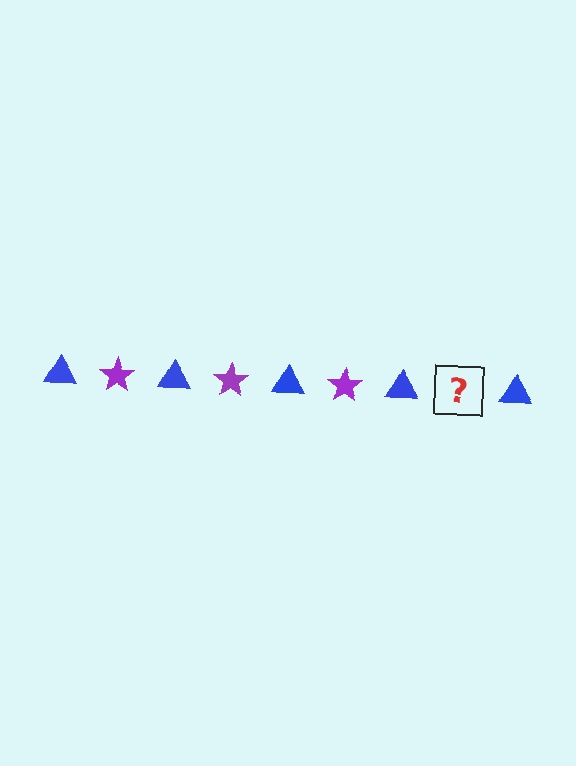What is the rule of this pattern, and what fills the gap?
The rule is that the pattern alternates between blue triangle and purple star. The gap should be filled with a purple star.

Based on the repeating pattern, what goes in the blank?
The blank should be a purple star.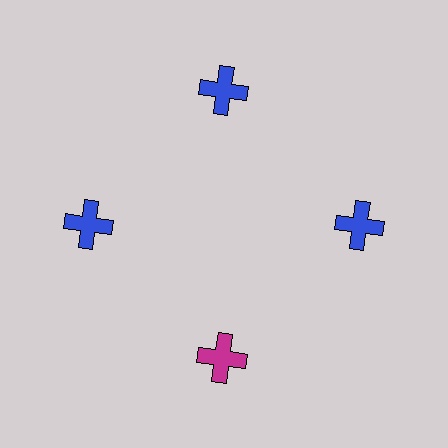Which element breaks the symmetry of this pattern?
The magenta cross at roughly the 6 o'clock position breaks the symmetry. All other shapes are blue crosses.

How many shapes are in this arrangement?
There are 4 shapes arranged in a ring pattern.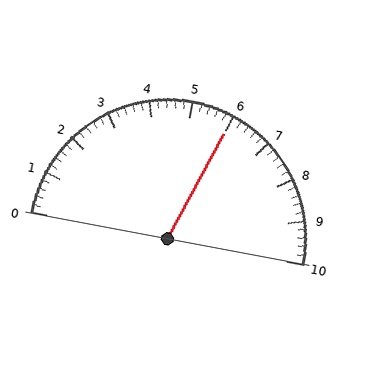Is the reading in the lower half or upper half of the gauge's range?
The reading is in the upper half of the range (0 to 10).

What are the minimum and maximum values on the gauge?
The gauge ranges from 0 to 10.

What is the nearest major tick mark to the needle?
The nearest major tick mark is 6.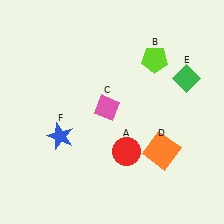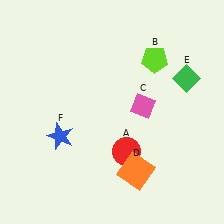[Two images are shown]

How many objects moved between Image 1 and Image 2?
2 objects moved between the two images.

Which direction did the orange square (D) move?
The orange square (D) moved left.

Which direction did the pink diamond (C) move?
The pink diamond (C) moved right.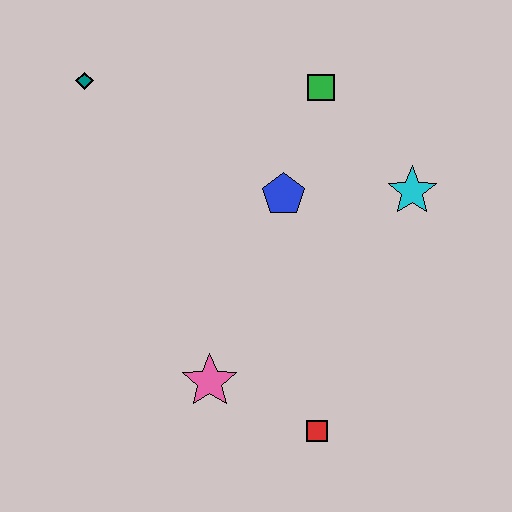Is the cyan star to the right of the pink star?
Yes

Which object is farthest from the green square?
The red square is farthest from the green square.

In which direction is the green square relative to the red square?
The green square is above the red square.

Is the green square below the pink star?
No